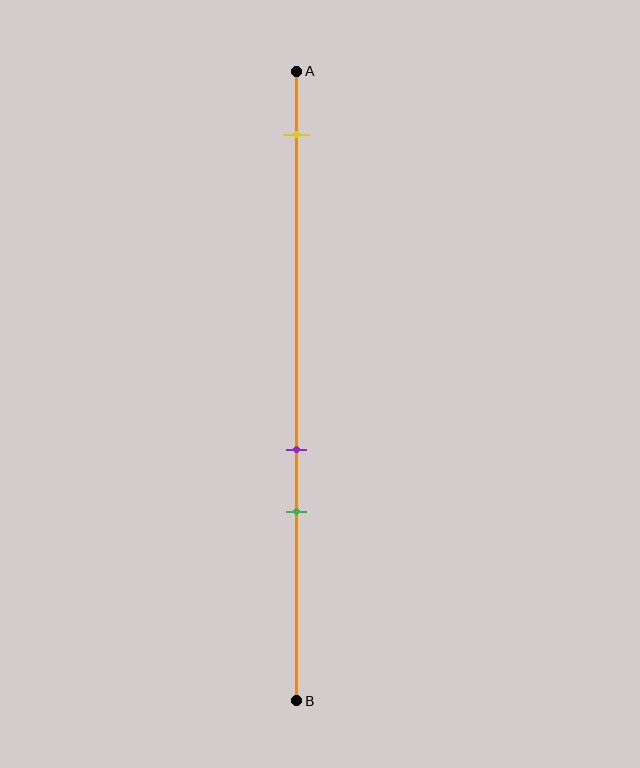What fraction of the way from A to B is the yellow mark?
The yellow mark is approximately 10% (0.1) of the way from A to B.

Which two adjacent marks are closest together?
The purple and green marks are the closest adjacent pair.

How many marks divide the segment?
There are 3 marks dividing the segment.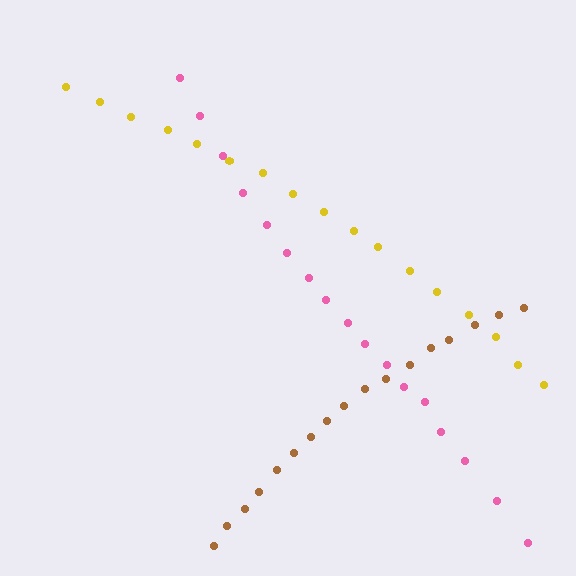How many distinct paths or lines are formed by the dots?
There are 3 distinct paths.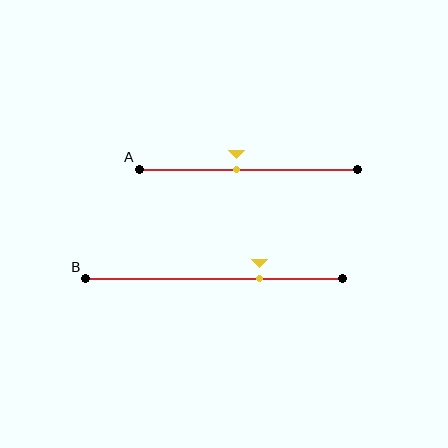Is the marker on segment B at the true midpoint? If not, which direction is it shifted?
No, the marker on segment B is shifted to the right by about 18% of the segment length.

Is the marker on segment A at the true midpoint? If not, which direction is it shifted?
No, the marker on segment A is shifted to the left by about 5% of the segment length.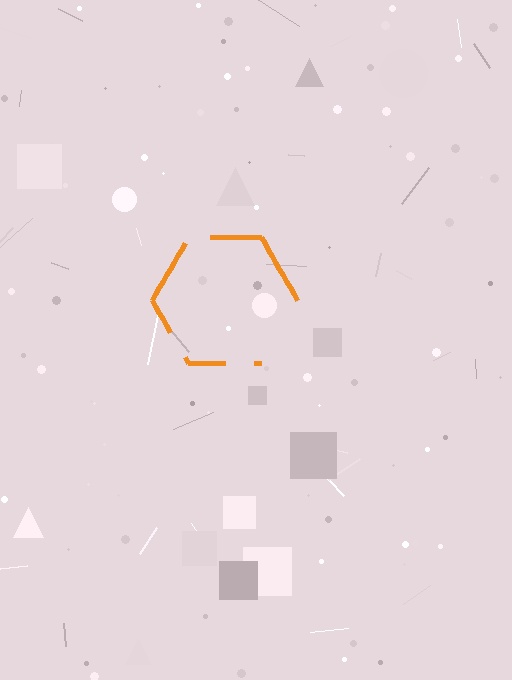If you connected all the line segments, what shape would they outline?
They would outline a hexagon.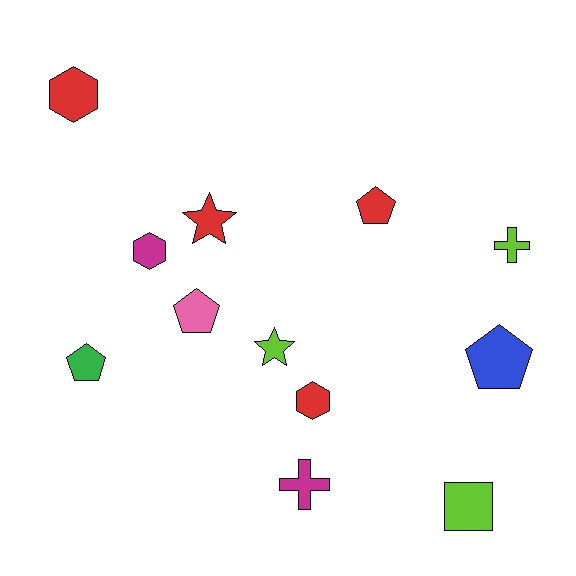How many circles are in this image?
There are no circles.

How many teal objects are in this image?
There are no teal objects.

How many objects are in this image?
There are 12 objects.